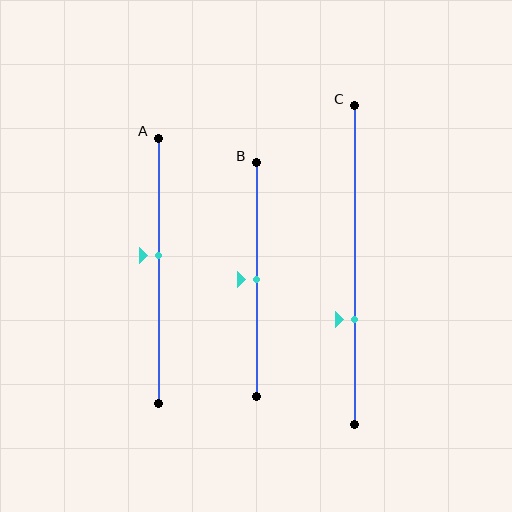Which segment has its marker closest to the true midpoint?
Segment B has its marker closest to the true midpoint.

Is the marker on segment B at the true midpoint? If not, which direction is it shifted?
Yes, the marker on segment B is at the true midpoint.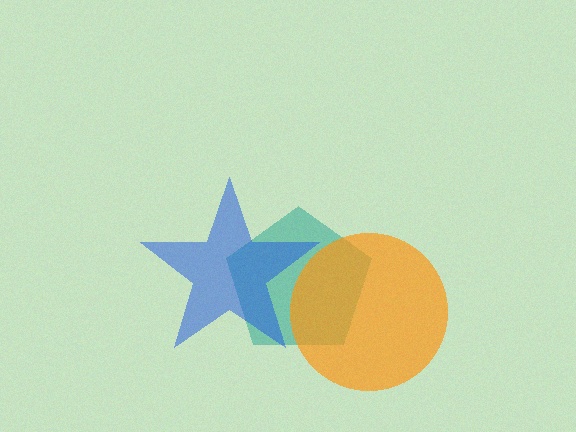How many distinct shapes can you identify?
There are 3 distinct shapes: a teal pentagon, an orange circle, a blue star.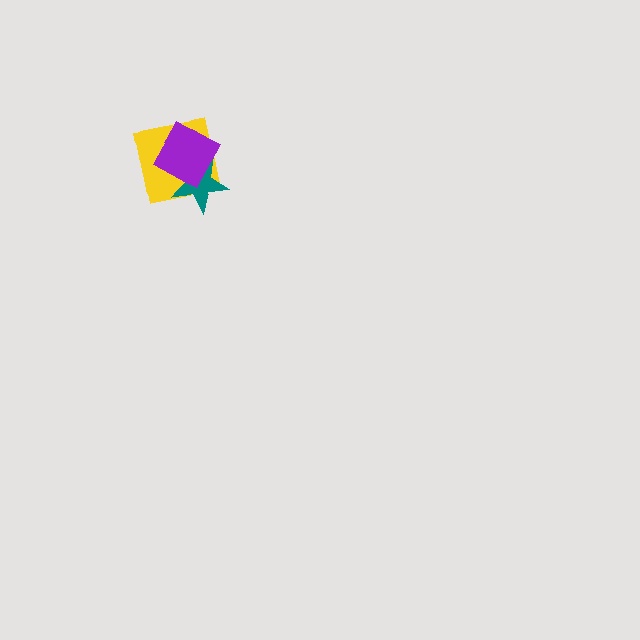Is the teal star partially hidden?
Yes, it is partially covered by another shape.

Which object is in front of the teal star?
The purple diamond is in front of the teal star.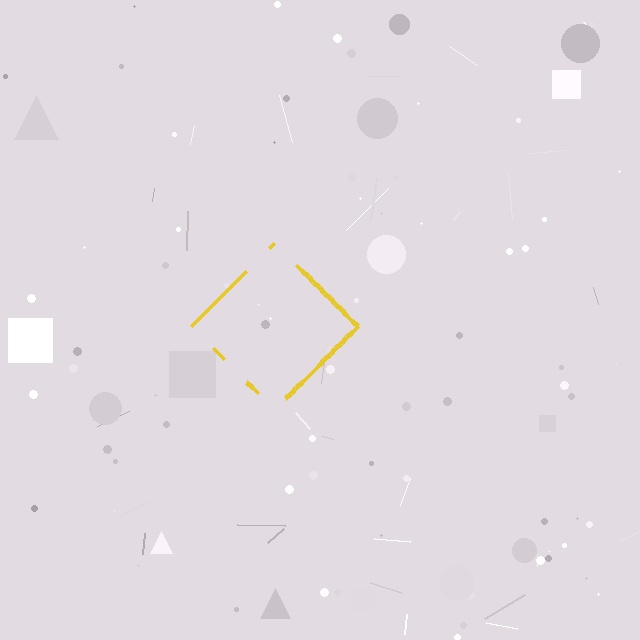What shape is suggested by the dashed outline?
The dashed outline suggests a diamond.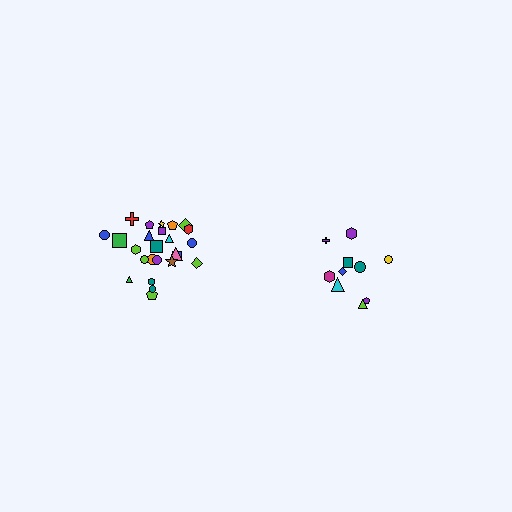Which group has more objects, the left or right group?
The left group.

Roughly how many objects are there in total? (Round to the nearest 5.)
Roughly 35 objects in total.